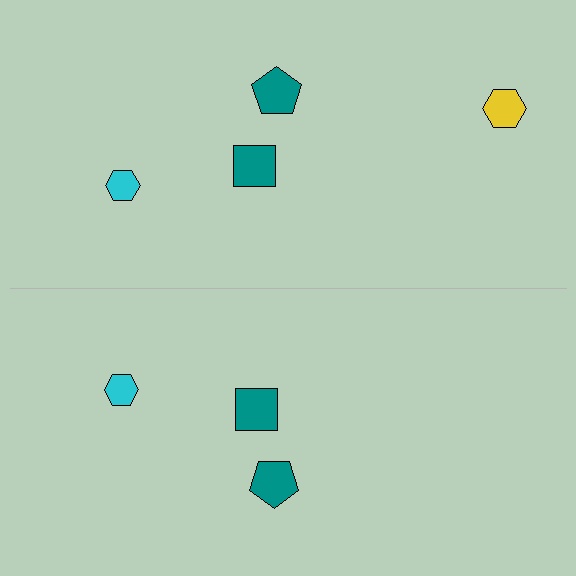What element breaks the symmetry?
A yellow hexagon is missing from the bottom side.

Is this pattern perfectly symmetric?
No, the pattern is not perfectly symmetric. A yellow hexagon is missing from the bottom side.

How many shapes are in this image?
There are 7 shapes in this image.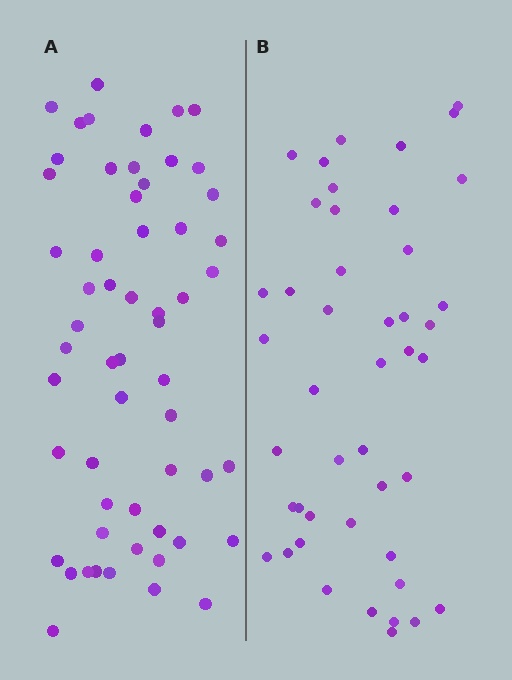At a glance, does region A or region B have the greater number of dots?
Region A (the left region) has more dots.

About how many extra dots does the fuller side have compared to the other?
Region A has roughly 12 or so more dots than region B.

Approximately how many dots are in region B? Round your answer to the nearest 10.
About 40 dots. (The exact count is 45, which rounds to 40.)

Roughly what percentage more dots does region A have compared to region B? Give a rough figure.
About 25% more.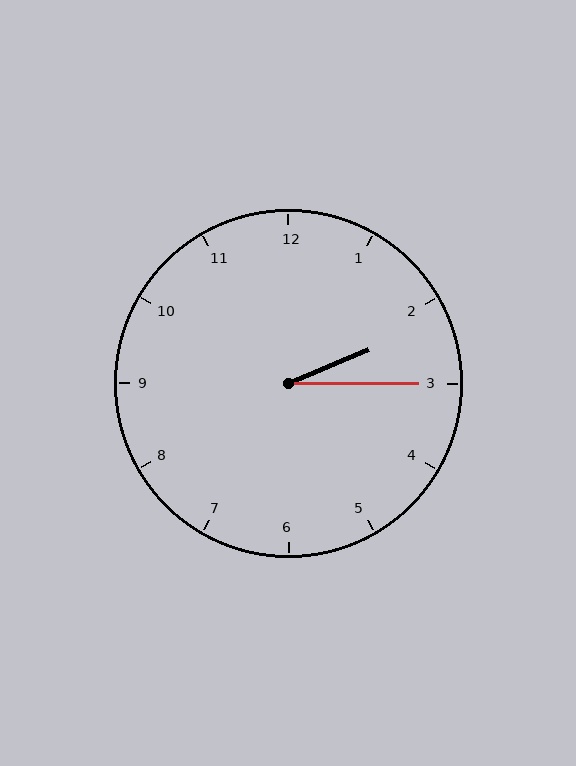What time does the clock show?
2:15.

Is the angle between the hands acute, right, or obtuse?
It is acute.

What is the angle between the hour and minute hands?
Approximately 22 degrees.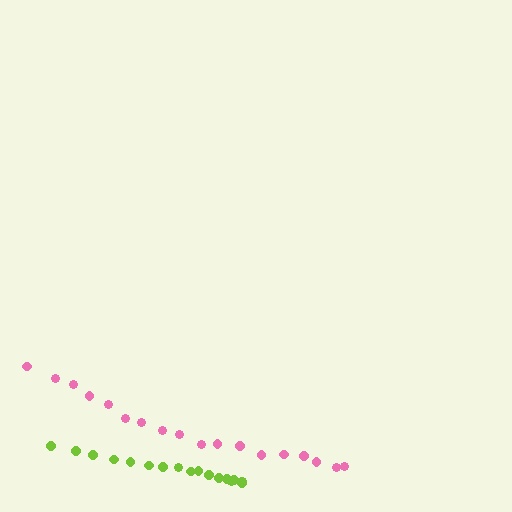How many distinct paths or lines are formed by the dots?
There are 2 distinct paths.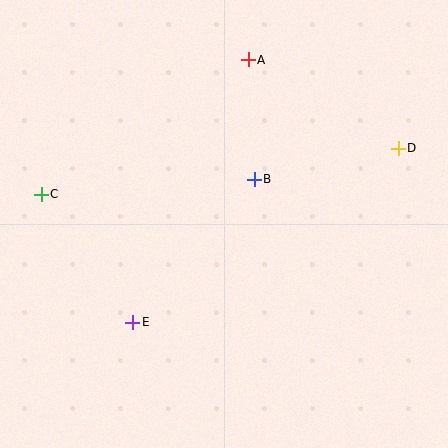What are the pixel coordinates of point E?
Point E is at (133, 322).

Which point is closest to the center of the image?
Point B at (254, 179) is closest to the center.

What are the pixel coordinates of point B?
Point B is at (254, 179).